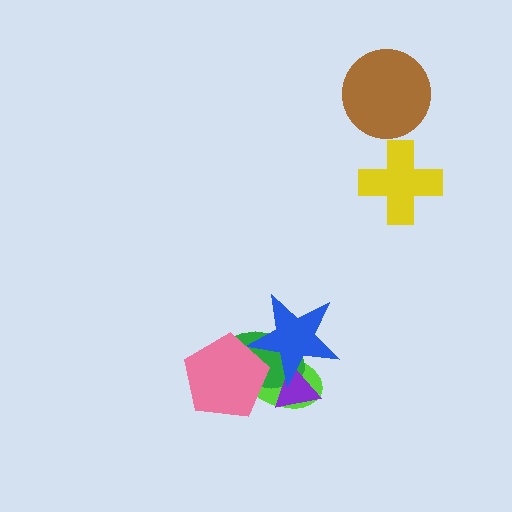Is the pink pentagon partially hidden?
No, no other shape covers it.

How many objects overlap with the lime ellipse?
4 objects overlap with the lime ellipse.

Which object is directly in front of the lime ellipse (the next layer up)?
The green ellipse is directly in front of the lime ellipse.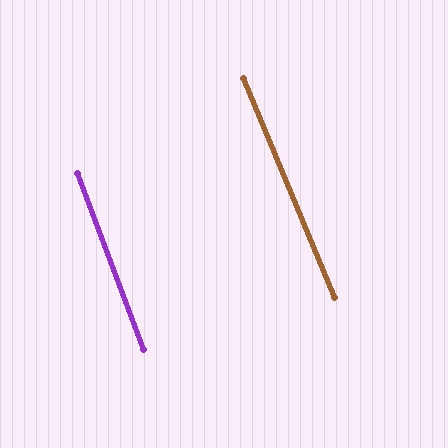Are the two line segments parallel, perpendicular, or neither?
Parallel — their directions differ by only 2.0°.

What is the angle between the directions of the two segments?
Approximately 2 degrees.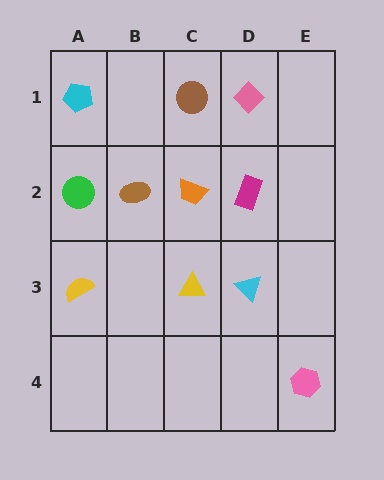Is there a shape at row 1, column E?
No, that cell is empty.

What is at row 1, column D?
A pink diamond.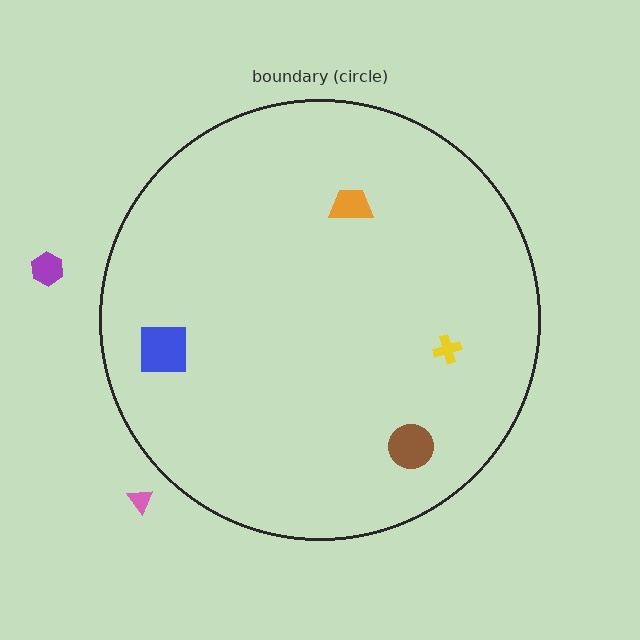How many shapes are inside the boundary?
4 inside, 2 outside.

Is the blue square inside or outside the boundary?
Inside.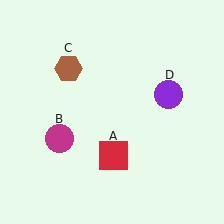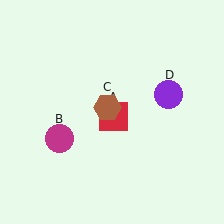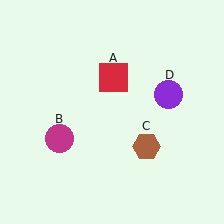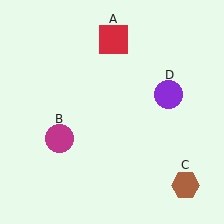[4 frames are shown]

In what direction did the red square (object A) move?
The red square (object A) moved up.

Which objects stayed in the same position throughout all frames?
Magenta circle (object B) and purple circle (object D) remained stationary.